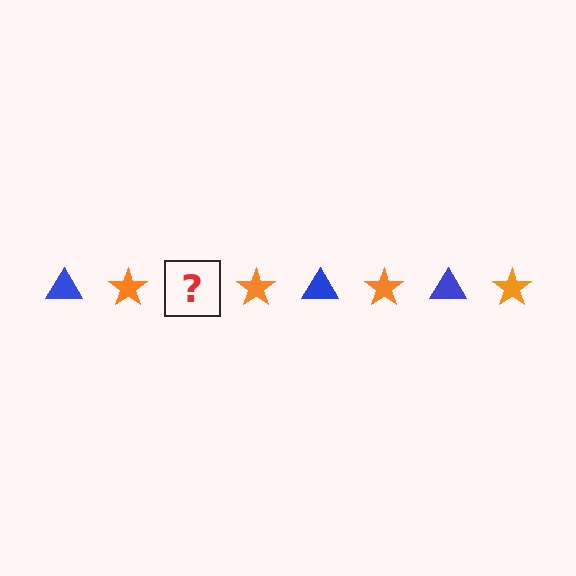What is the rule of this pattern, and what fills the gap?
The rule is that the pattern alternates between blue triangle and orange star. The gap should be filled with a blue triangle.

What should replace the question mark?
The question mark should be replaced with a blue triangle.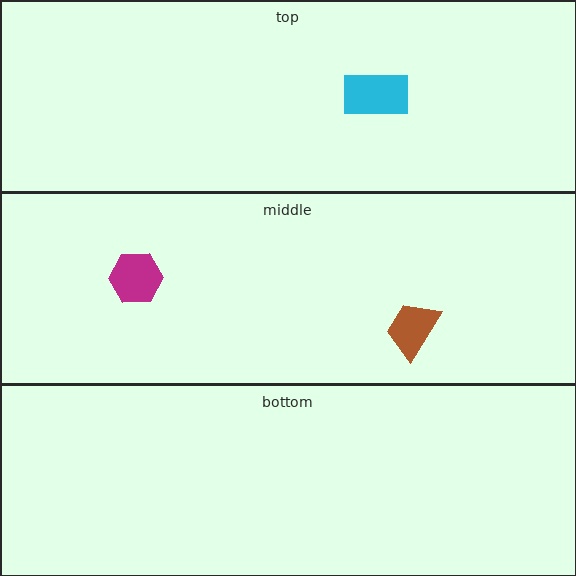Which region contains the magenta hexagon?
The middle region.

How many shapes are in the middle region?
2.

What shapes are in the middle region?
The brown trapezoid, the magenta hexagon.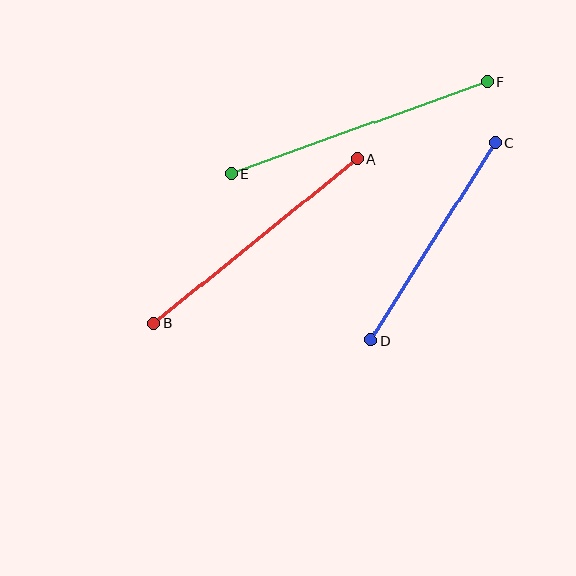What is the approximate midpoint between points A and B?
The midpoint is at approximately (255, 241) pixels.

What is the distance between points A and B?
The distance is approximately 262 pixels.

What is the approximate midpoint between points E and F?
The midpoint is at approximately (359, 128) pixels.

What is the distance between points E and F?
The distance is approximately 273 pixels.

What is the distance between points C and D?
The distance is approximately 234 pixels.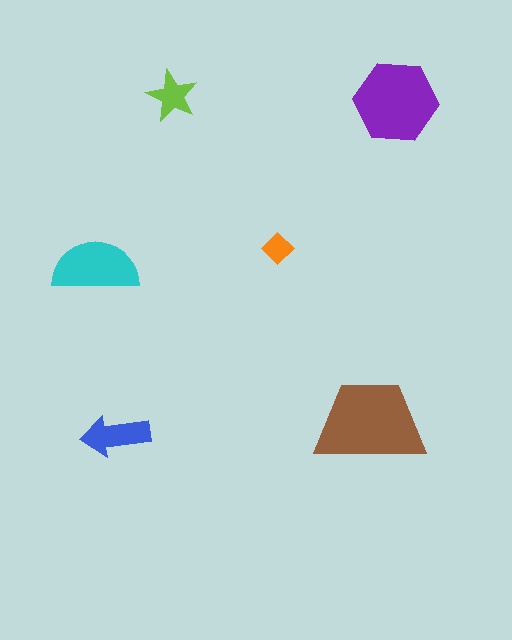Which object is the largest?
The brown trapezoid.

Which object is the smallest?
The orange diamond.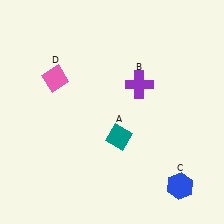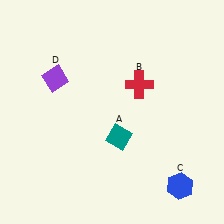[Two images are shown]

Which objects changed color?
B changed from purple to red. D changed from pink to purple.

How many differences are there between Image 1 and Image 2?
There are 2 differences between the two images.